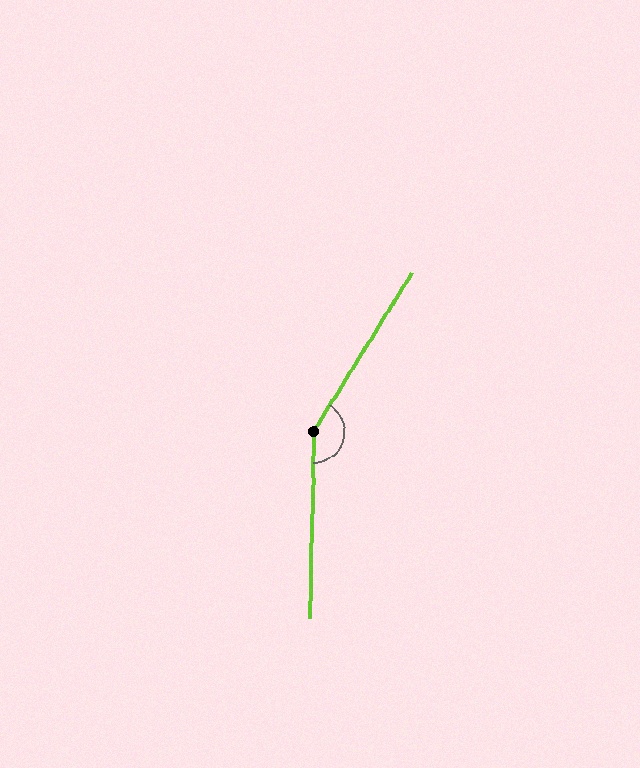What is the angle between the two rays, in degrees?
Approximately 150 degrees.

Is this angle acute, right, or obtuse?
It is obtuse.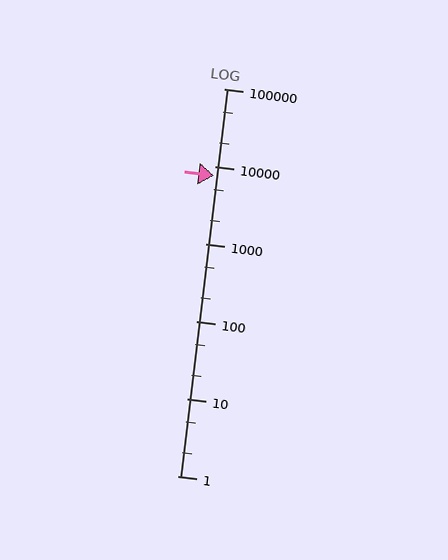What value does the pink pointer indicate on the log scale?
The pointer indicates approximately 7600.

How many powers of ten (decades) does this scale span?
The scale spans 5 decades, from 1 to 100000.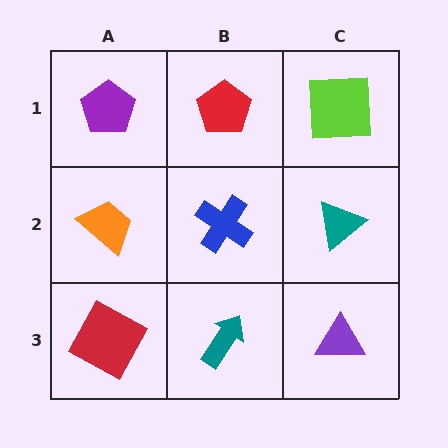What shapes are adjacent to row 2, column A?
A purple pentagon (row 1, column A), a red square (row 3, column A), a blue cross (row 2, column B).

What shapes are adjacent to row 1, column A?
An orange trapezoid (row 2, column A), a red pentagon (row 1, column B).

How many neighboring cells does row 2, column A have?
3.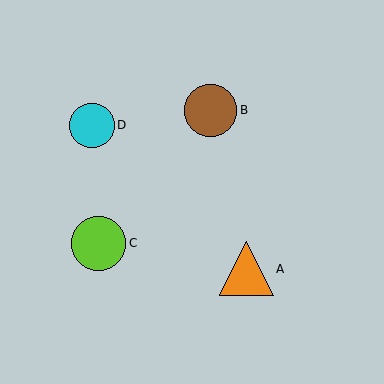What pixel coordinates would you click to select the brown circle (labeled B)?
Click at (210, 110) to select the brown circle B.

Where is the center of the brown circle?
The center of the brown circle is at (210, 110).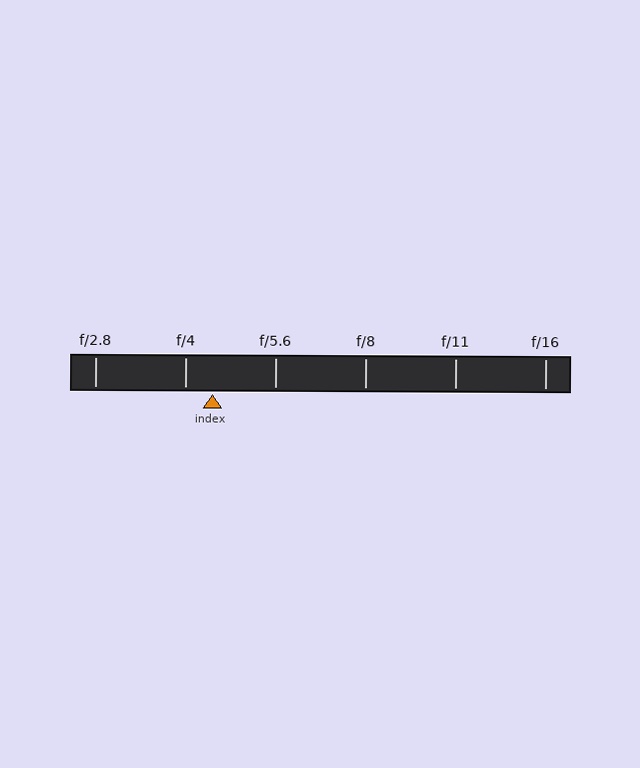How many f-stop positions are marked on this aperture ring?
There are 6 f-stop positions marked.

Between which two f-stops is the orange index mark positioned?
The index mark is between f/4 and f/5.6.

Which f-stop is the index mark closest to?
The index mark is closest to f/4.